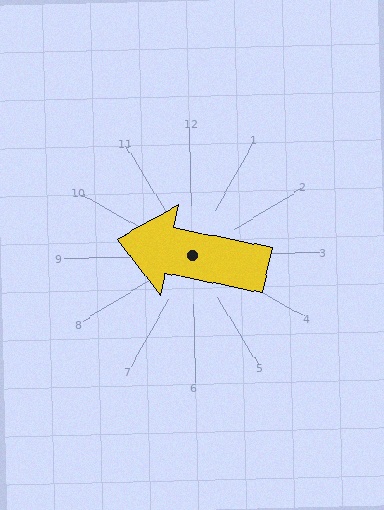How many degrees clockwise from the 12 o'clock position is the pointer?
Approximately 283 degrees.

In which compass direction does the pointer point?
West.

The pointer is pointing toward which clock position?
Roughly 9 o'clock.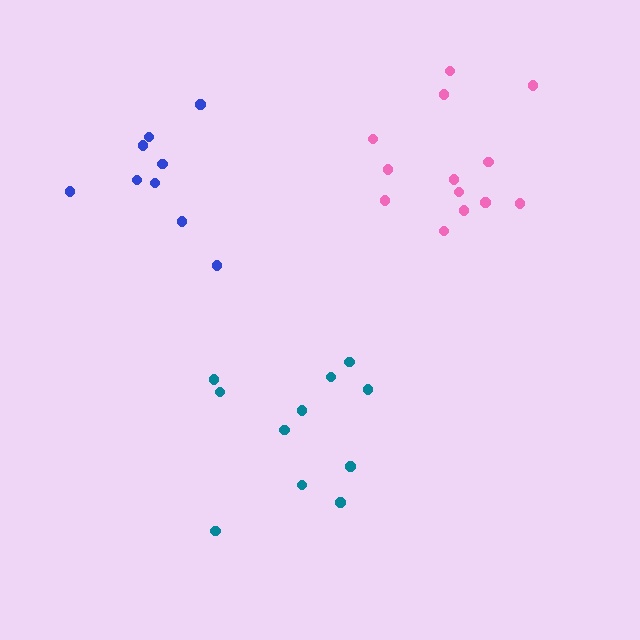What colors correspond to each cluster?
The clusters are colored: pink, teal, blue.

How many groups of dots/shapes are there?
There are 3 groups.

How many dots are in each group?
Group 1: 13 dots, Group 2: 11 dots, Group 3: 9 dots (33 total).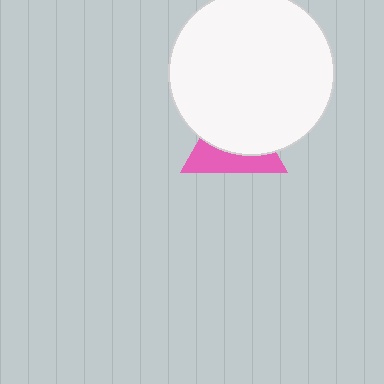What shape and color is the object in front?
The object in front is a white circle.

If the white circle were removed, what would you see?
You would see the complete pink triangle.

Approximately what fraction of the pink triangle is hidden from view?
Roughly 58% of the pink triangle is hidden behind the white circle.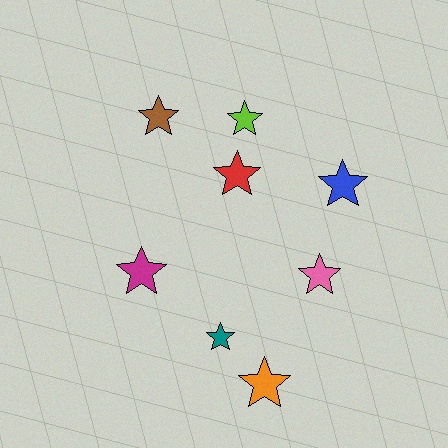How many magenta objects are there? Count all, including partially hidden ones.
There is 1 magenta object.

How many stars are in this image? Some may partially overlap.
There are 8 stars.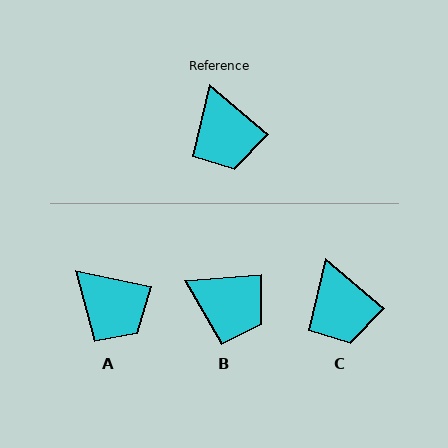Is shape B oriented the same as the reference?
No, it is off by about 44 degrees.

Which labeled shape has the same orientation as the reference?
C.